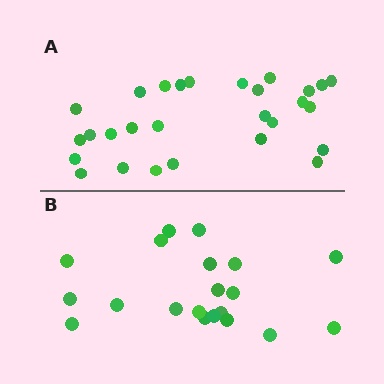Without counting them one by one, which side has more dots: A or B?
Region A (the top region) has more dots.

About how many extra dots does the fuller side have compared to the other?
Region A has roughly 8 or so more dots than region B.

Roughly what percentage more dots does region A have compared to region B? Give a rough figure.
About 40% more.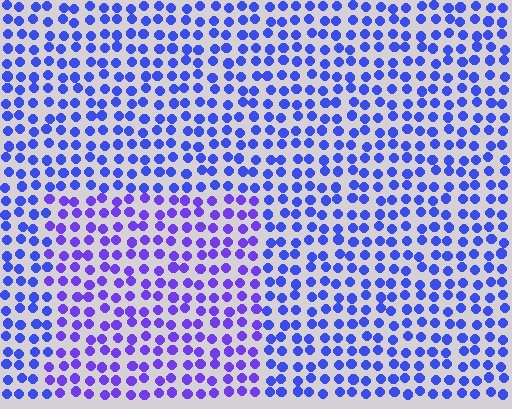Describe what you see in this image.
The image is filled with small blue elements in a uniform arrangement. A rectangle-shaped region is visible where the elements are tinted to a slightly different hue, forming a subtle color boundary.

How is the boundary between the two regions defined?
The boundary is defined purely by a slight shift in hue (about 25 degrees). Spacing, size, and orientation are identical on both sides.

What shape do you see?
I see a rectangle.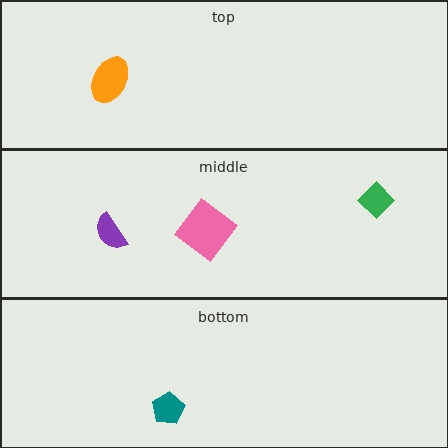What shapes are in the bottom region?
The teal pentagon.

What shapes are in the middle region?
The pink diamond, the green diamond, the purple semicircle.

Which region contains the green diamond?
The middle region.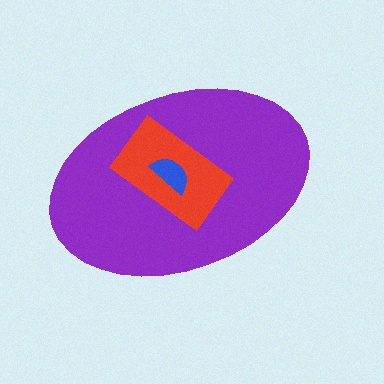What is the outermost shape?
The purple ellipse.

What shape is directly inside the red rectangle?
The blue semicircle.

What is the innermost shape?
The blue semicircle.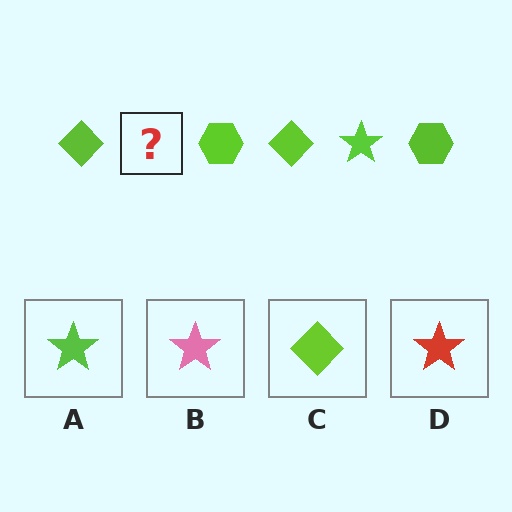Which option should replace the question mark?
Option A.